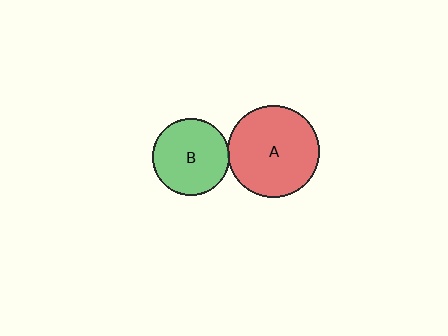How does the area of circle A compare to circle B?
Approximately 1.4 times.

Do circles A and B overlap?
Yes.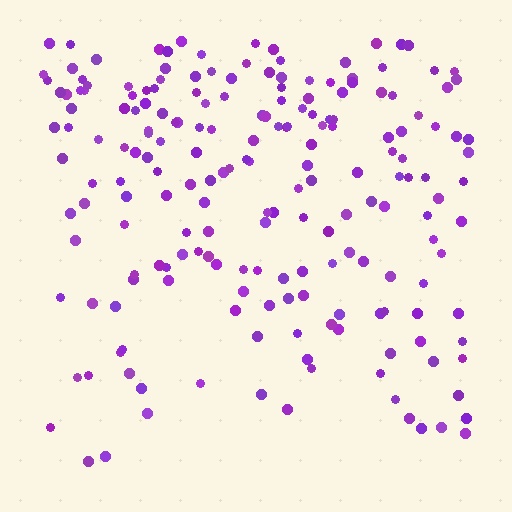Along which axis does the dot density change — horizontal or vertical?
Vertical.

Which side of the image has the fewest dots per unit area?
The bottom.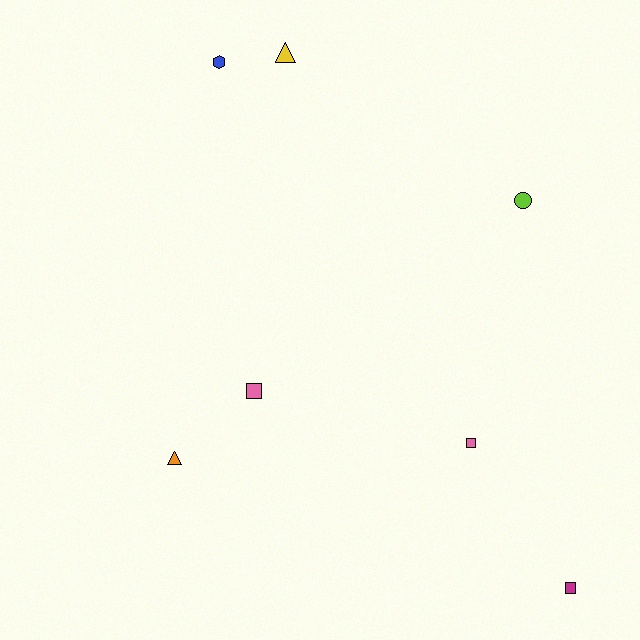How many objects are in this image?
There are 7 objects.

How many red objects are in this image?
There are no red objects.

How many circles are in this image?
There is 1 circle.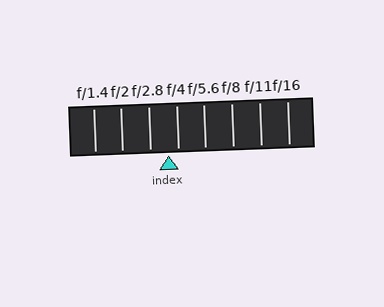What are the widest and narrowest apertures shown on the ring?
The widest aperture shown is f/1.4 and the narrowest is f/16.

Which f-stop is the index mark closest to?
The index mark is closest to f/4.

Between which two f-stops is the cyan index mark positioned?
The index mark is between f/2.8 and f/4.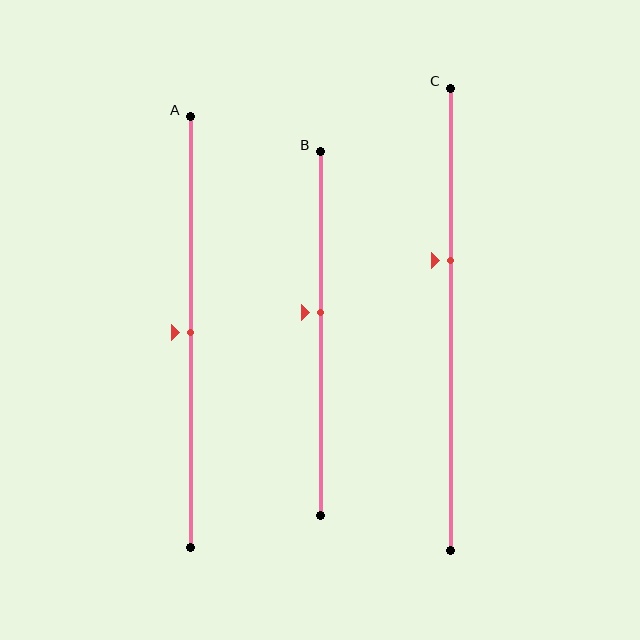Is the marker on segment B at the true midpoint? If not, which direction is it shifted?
No, the marker on segment B is shifted upward by about 6% of the segment length.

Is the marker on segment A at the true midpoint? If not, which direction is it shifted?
Yes, the marker on segment A is at the true midpoint.